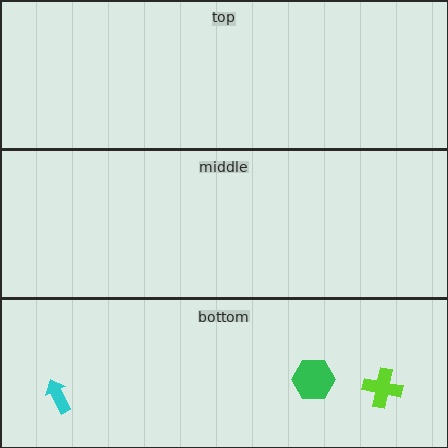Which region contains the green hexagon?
The bottom region.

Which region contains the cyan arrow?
The bottom region.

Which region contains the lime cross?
The bottom region.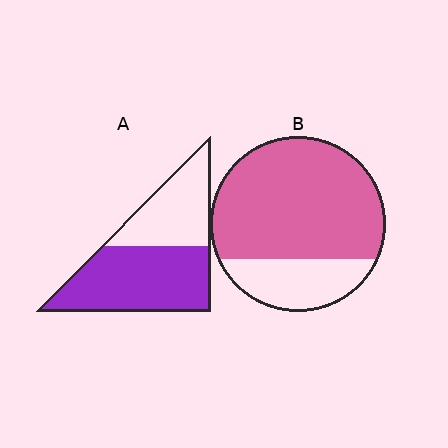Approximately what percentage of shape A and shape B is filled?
A is approximately 60% and B is approximately 75%.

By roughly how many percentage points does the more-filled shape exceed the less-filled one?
By roughly 15 percentage points (B over A).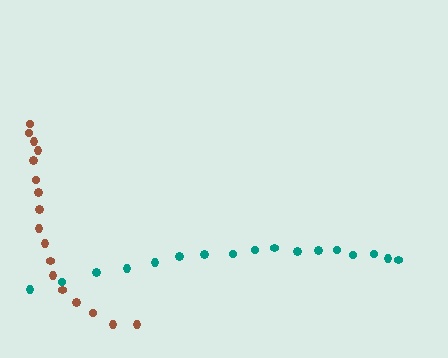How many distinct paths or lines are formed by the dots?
There are 2 distinct paths.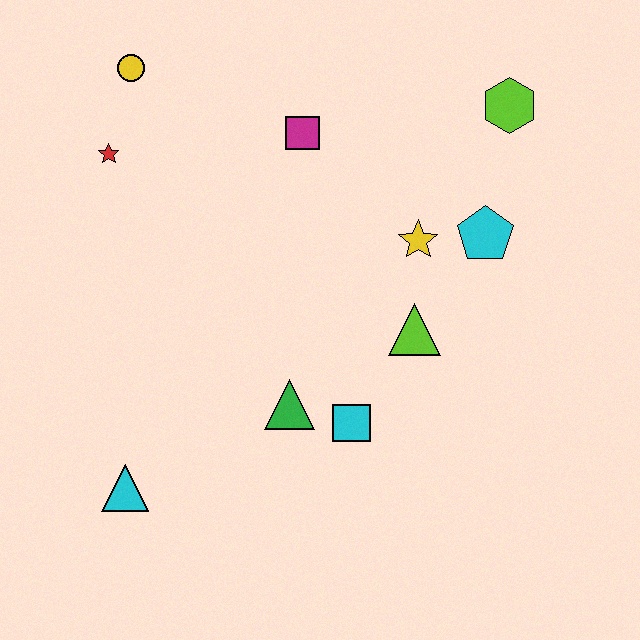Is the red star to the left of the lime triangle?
Yes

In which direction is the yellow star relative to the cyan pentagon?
The yellow star is to the left of the cyan pentagon.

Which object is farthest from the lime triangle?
The yellow circle is farthest from the lime triangle.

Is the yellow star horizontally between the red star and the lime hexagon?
Yes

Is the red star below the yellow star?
No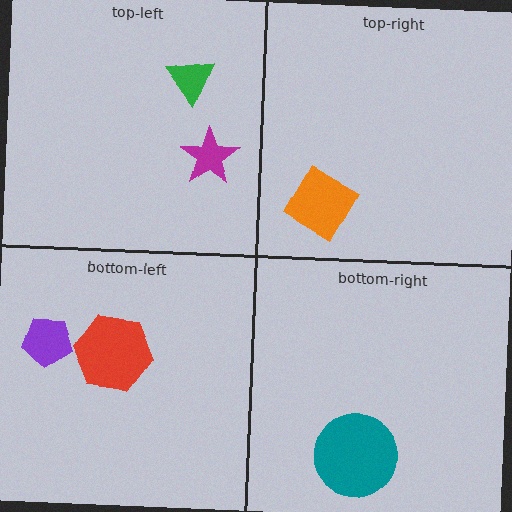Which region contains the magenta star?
The top-left region.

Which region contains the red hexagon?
The bottom-left region.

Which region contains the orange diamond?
The top-right region.